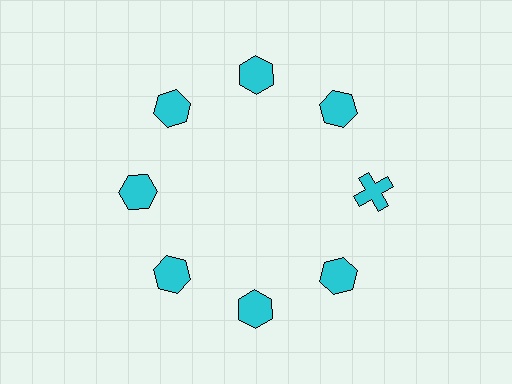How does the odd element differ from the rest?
It has a different shape: cross instead of hexagon.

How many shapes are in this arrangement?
There are 8 shapes arranged in a ring pattern.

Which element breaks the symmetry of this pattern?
The cyan cross at roughly the 3 o'clock position breaks the symmetry. All other shapes are cyan hexagons.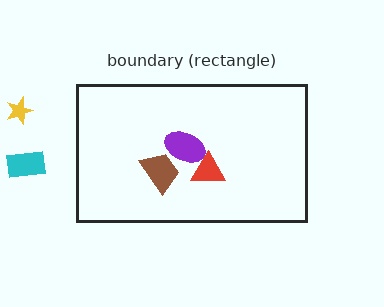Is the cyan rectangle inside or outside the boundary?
Outside.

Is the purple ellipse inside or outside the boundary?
Inside.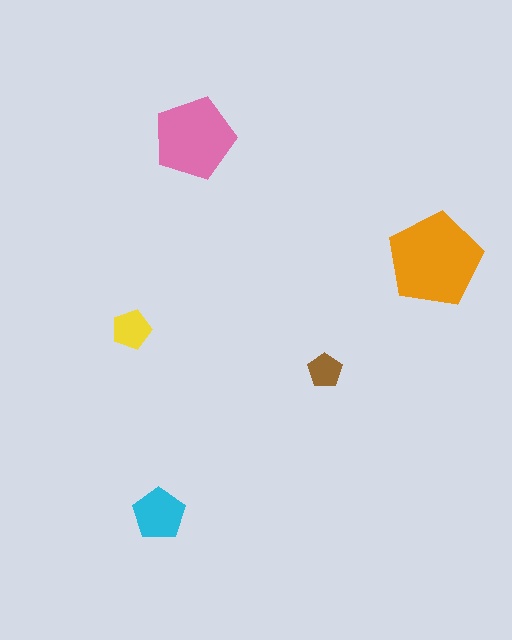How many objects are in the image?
There are 5 objects in the image.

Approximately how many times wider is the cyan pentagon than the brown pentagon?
About 1.5 times wider.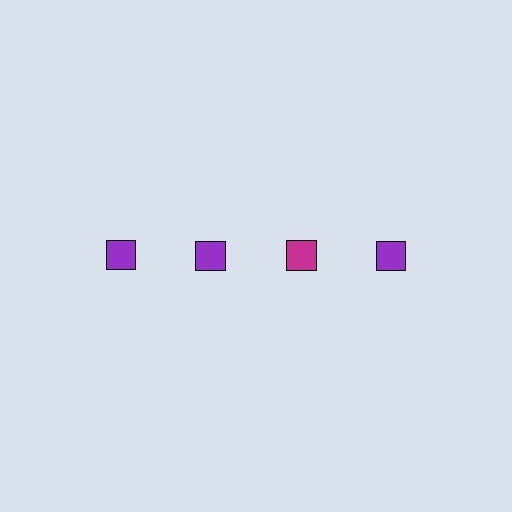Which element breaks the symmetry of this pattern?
The magenta square in the top row, center column breaks the symmetry. All other shapes are purple squares.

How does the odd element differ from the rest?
It has a different color: magenta instead of purple.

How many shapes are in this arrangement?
There are 4 shapes arranged in a grid pattern.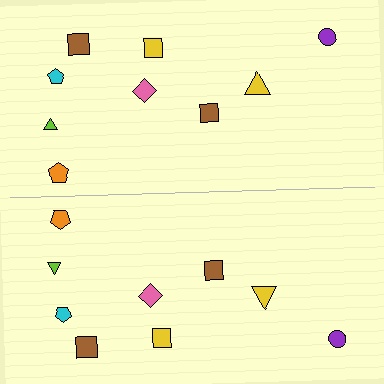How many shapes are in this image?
There are 18 shapes in this image.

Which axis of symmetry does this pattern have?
The pattern has a horizontal axis of symmetry running through the center of the image.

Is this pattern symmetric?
Yes, this pattern has bilateral (reflection) symmetry.